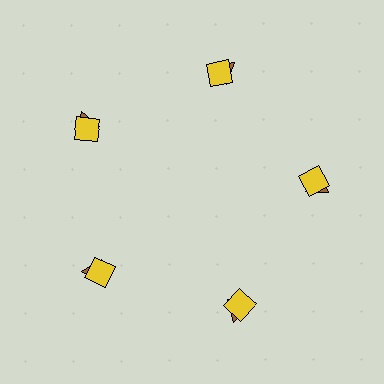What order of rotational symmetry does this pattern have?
This pattern has 5-fold rotational symmetry.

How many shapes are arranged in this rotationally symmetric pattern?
There are 10 shapes, arranged in 5 groups of 2.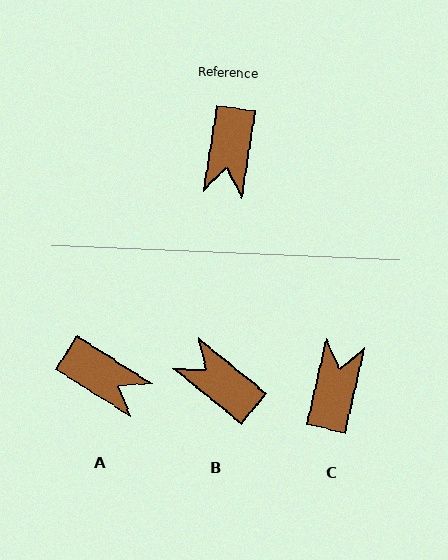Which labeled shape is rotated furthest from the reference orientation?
C, about 176 degrees away.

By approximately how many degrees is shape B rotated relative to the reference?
Approximately 120 degrees clockwise.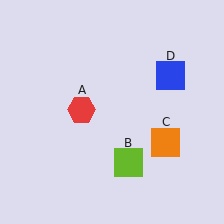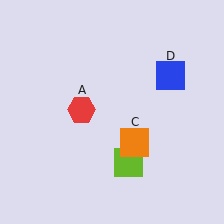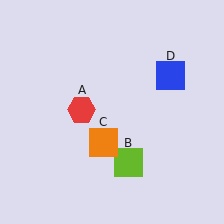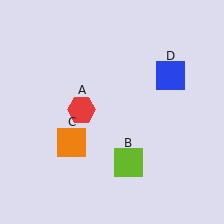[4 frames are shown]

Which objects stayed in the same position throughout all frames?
Red hexagon (object A) and lime square (object B) and blue square (object D) remained stationary.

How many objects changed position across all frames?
1 object changed position: orange square (object C).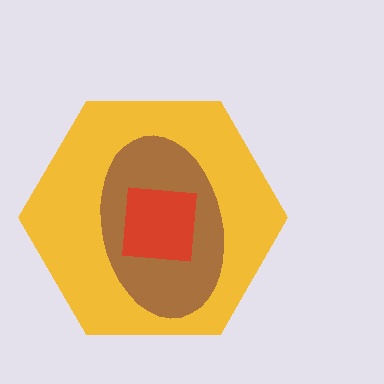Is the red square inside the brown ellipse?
Yes.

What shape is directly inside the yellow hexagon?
The brown ellipse.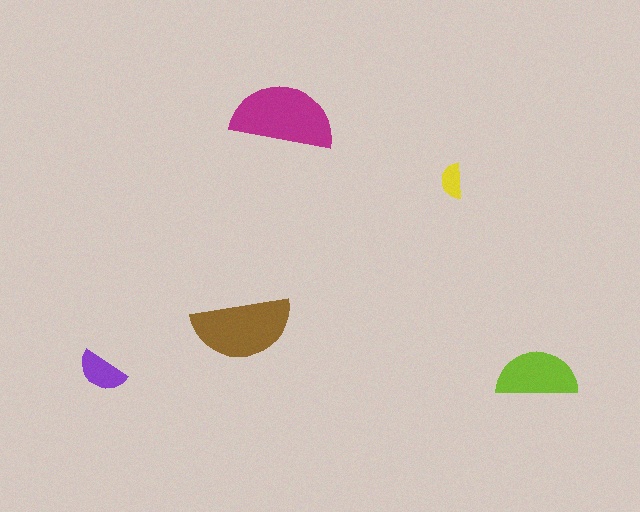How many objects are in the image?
There are 5 objects in the image.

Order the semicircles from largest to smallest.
the magenta one, the brown one, the lime one, the purple one, the yellow one.